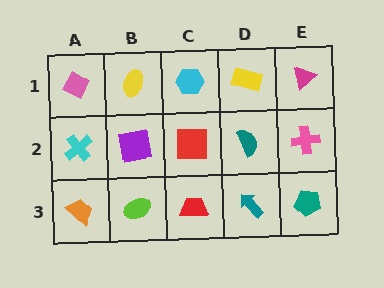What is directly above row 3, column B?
A purple square.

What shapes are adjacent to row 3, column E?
A pink cross (row 2, column E), a teal arrow (row 3, column D).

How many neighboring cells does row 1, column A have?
2.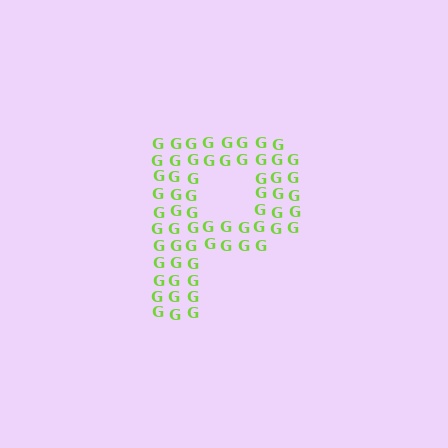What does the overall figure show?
The overall figure shows the letter P.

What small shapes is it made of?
It is made of small letter G's.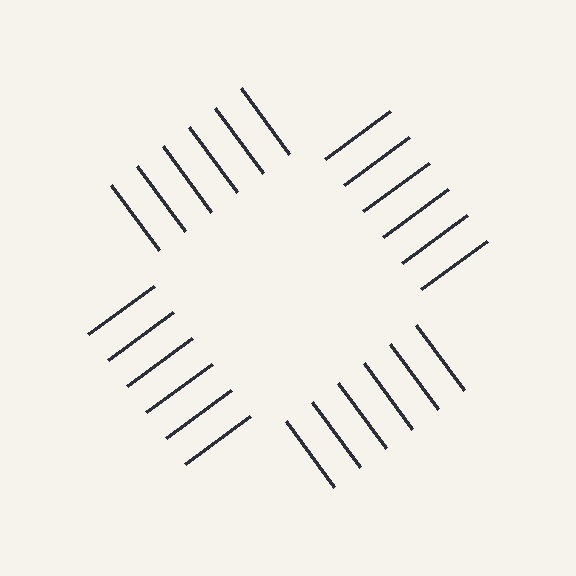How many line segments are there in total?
24 — 6 along each of the 4 edges.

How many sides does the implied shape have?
4 sides — the line-ends trace a square.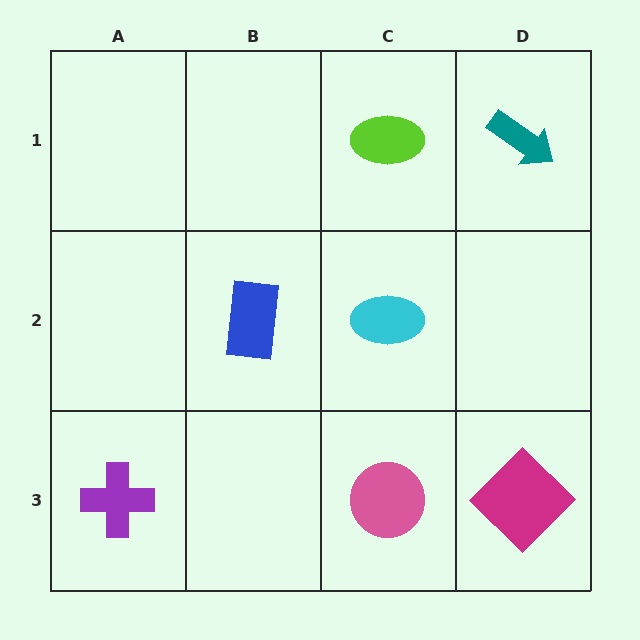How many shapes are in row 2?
2 shapes.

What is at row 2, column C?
A cyan ellipse.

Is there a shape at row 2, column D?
No, that cell is empty.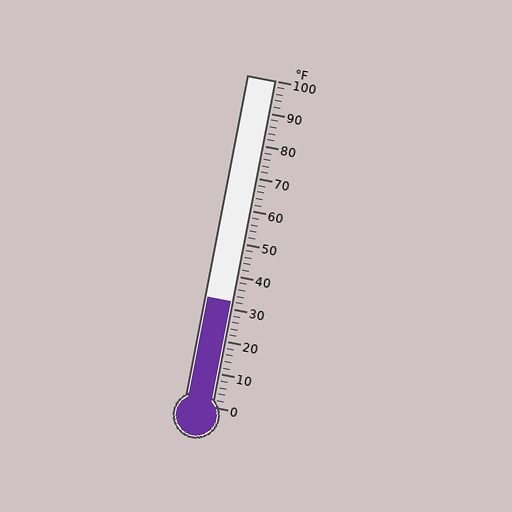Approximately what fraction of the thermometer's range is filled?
The thermometer is filled to approximately 30% of its range.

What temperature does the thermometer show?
The thermometer shows approximately 32°F.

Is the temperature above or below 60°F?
The temperature is below 60°F.